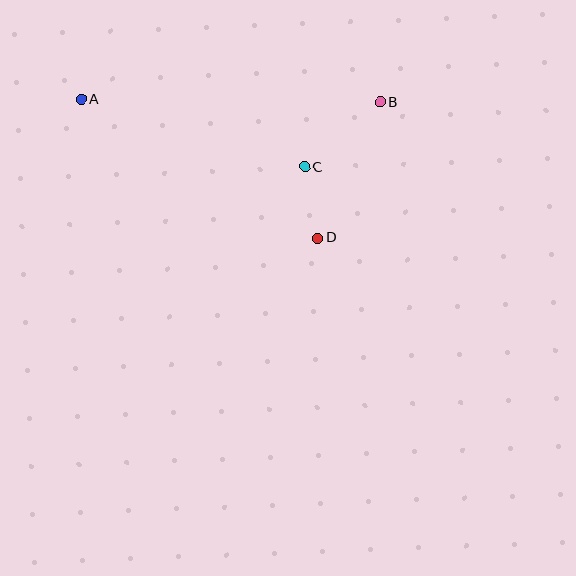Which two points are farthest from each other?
Points A and B are farthest from each other.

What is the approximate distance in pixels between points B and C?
The distance between B and C is approximately 99 pixels.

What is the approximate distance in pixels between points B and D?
The distance between B and D is approximately 149 pixels.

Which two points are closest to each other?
Points C and D are closest to each other.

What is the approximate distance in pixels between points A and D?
The distance between A and D is approximately 274 pixels.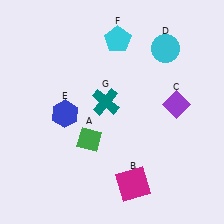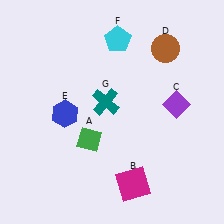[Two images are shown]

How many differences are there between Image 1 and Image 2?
There is 1 difference between the two images.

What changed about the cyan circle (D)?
In Image 1, D is cyan. In Image 2, it changed to brown.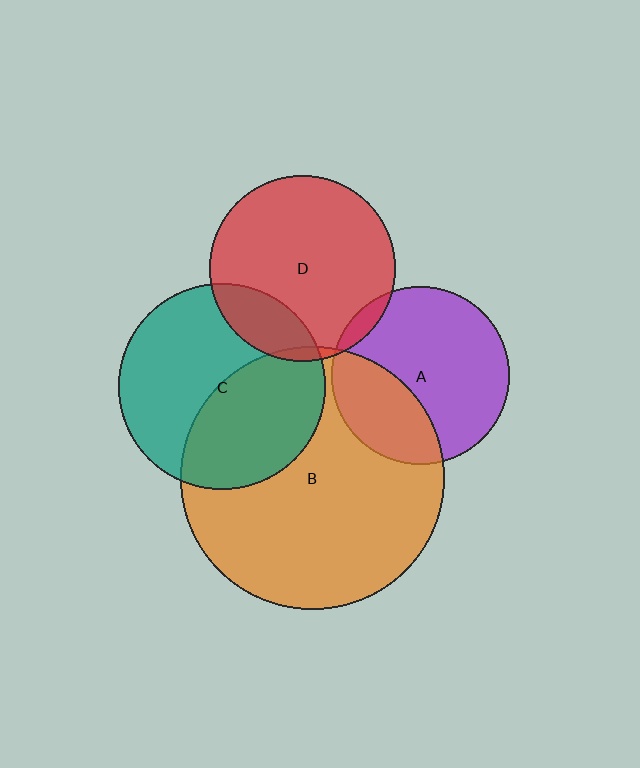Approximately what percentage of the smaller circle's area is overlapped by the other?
Approximately 5%.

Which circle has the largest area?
Circle B (orange).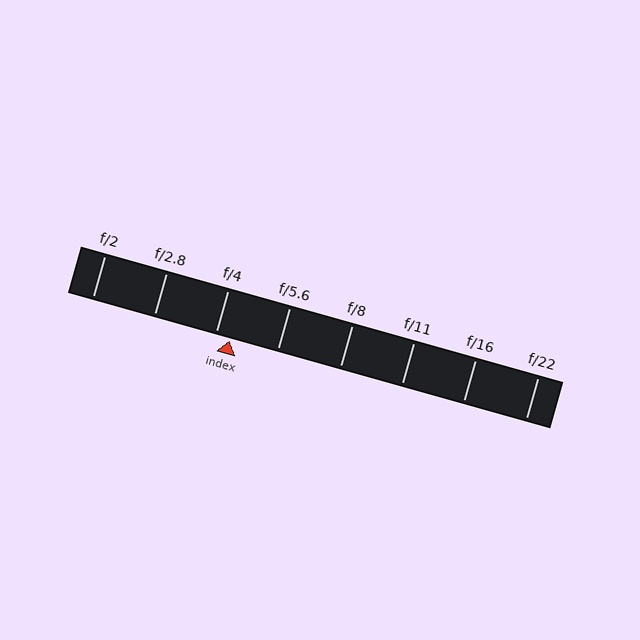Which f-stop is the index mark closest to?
The index mark is closest to f/4.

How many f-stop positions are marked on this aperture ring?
There are 8 f-stop positions marked.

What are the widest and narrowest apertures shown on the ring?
The widest aperture shown is f/2 and the narrowest is f/22.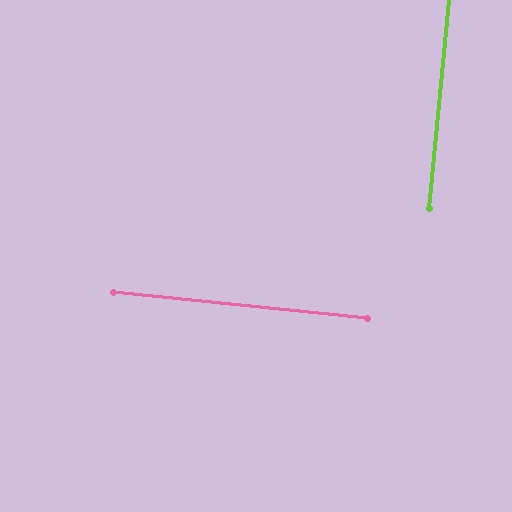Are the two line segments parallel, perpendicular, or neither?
Perpendicular — they meet at approximately 90°.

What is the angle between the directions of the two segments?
Approximately 90 degrees.